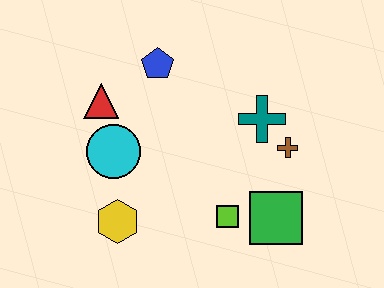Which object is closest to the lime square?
The green square is closest to the lime square.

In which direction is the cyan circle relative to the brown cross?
The cyan circle is to the left of the brown cross.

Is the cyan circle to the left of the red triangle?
No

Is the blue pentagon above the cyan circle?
Yes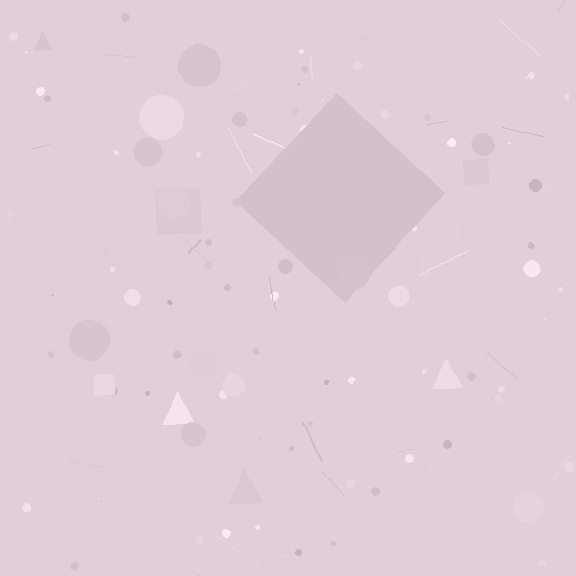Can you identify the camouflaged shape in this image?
The camouflaged shape is a diamond.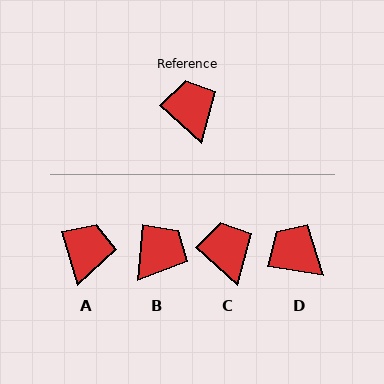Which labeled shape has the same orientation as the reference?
C.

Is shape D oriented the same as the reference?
No, it is off by about 32 degrees.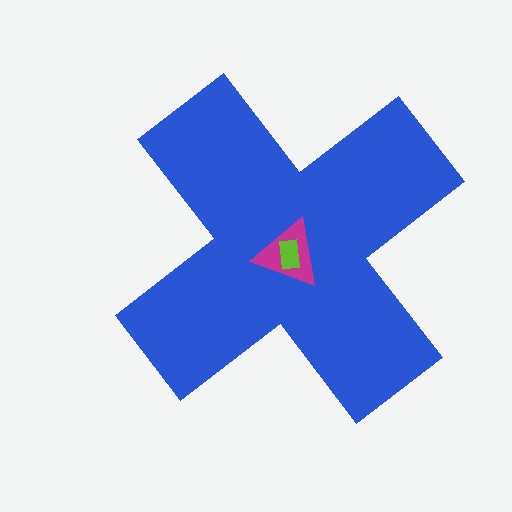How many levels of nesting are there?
3.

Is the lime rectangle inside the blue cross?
Yes.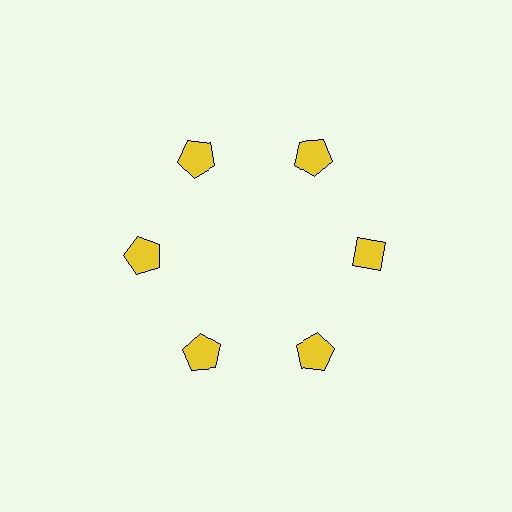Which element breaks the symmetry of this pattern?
The yellow diamond at roughly the 3 o'clock position breaks the symmetry. All other shapes are yellow pentagons.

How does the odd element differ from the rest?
It has a different shape: diamond instead of pentagon.